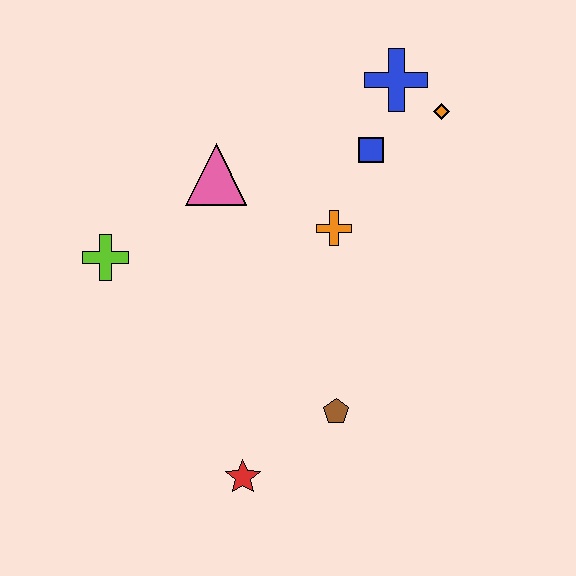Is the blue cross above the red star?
Yes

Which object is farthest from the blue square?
The red star is farthest from the blue square.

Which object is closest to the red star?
The brown pentagon is closest to the red star.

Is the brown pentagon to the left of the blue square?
Yes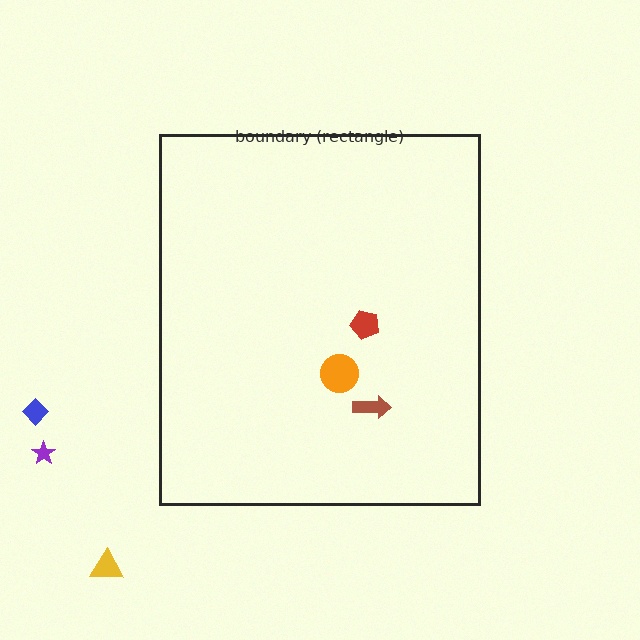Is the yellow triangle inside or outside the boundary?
Outside.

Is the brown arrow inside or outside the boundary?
Inside.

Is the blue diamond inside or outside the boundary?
Outside.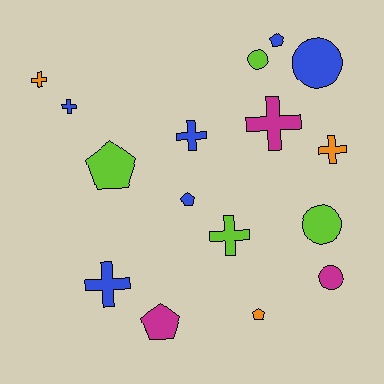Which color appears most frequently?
Blue, with 6 objects.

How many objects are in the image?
There are 16 objects.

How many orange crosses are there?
There are 2 orange crosses.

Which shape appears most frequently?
Cross, with 7 objects.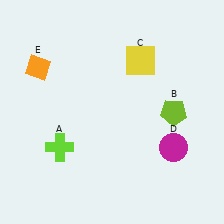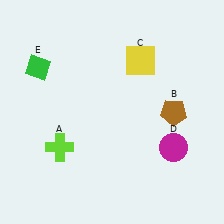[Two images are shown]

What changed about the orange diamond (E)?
In Image 1, E is orange. In Image 2, it changed to green.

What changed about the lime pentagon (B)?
In Image 1, B is lime. In Image 2, it changed to brown.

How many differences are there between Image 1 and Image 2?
There are 2 differences between the two images.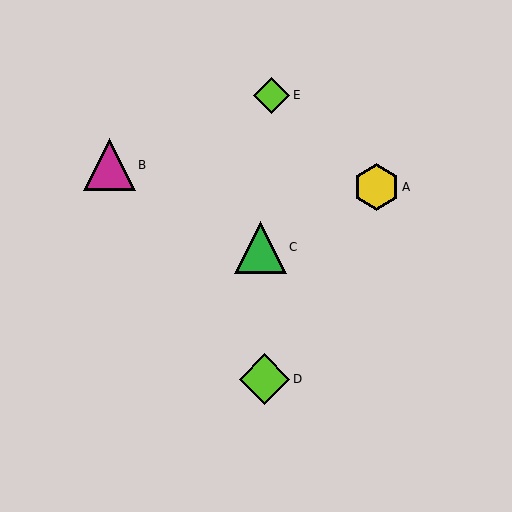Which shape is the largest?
The magenta triangle (labeled B) is the largest.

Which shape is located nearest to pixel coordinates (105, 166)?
The magenta triangle (labeled B) at (109, 165) is nearest to that location.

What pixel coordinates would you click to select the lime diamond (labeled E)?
Click at (272, 95) to select the lime diamond E.